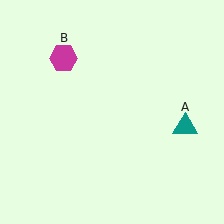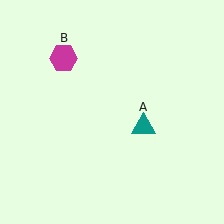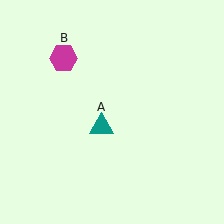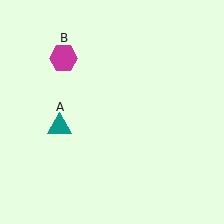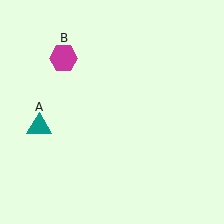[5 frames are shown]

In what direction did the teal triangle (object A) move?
The teal triangle (object A) moved left.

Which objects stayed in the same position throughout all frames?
Magenta hexagon (object B) remained stationary.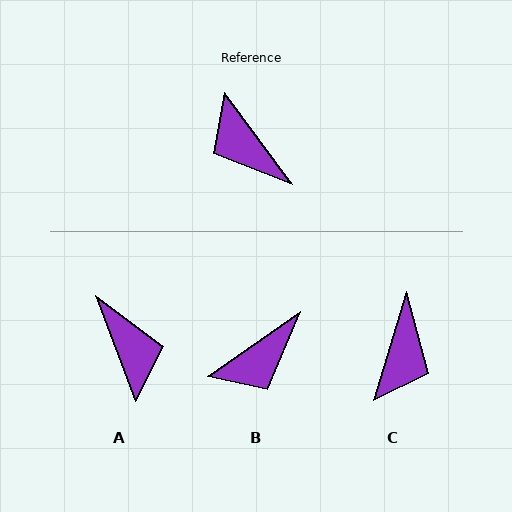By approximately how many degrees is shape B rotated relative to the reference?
Approximately 89 degrees counter-clockwise.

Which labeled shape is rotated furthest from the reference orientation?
A, about 164 degrees away.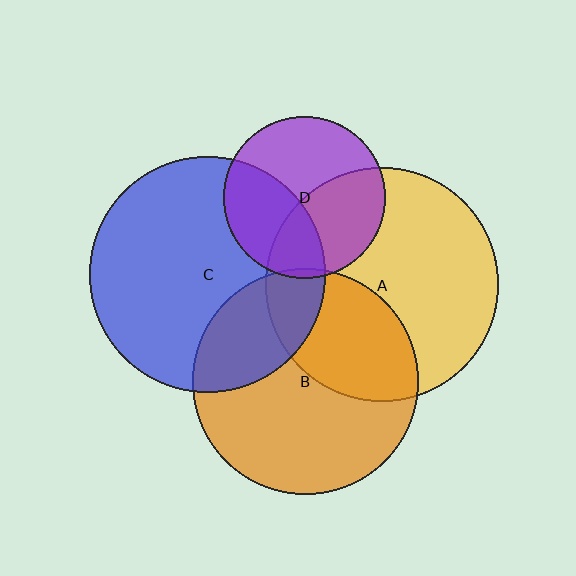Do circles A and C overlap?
Yes.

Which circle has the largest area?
Circle C (blue).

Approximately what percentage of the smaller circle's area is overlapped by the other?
Approximately 15%.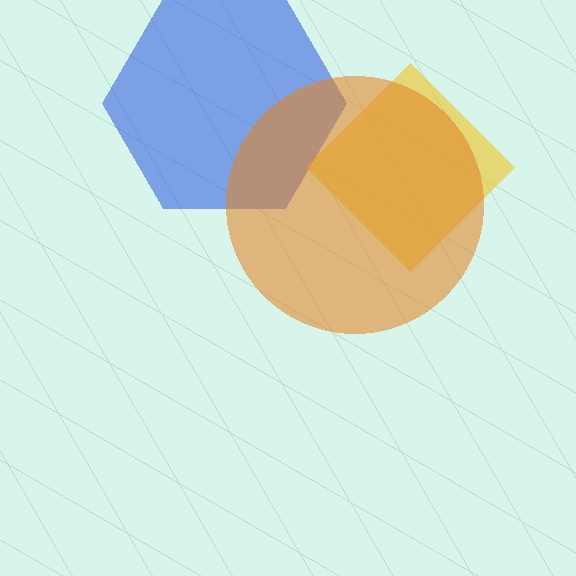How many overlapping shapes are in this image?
There are 3 overlapping shapes in the image.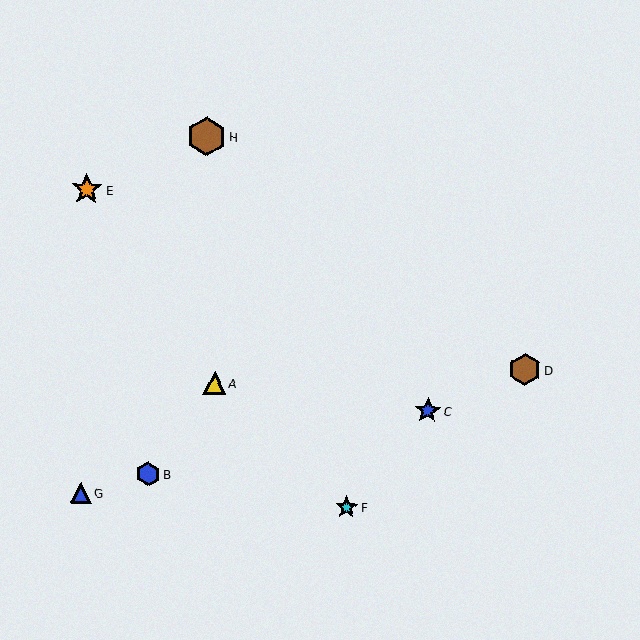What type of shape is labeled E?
Shape E is an orange star.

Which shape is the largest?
The brown hexagon (labeled H) is the largest.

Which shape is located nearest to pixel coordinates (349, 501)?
The cyan star (labeled F) at (346, 507) is nearest to that location.